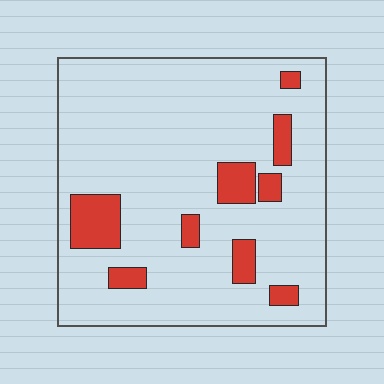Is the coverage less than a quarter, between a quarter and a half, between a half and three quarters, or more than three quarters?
Less than a quarter.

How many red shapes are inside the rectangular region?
9.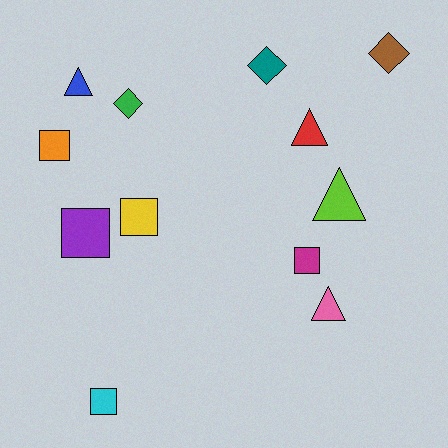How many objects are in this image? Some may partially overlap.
There are 12 objects.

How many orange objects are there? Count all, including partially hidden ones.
There is 1 orange object.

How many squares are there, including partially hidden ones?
There are 5 squares.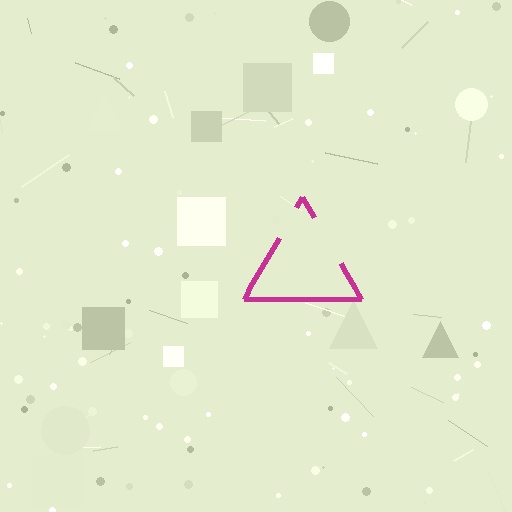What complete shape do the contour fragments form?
The contour fragments form a triangle.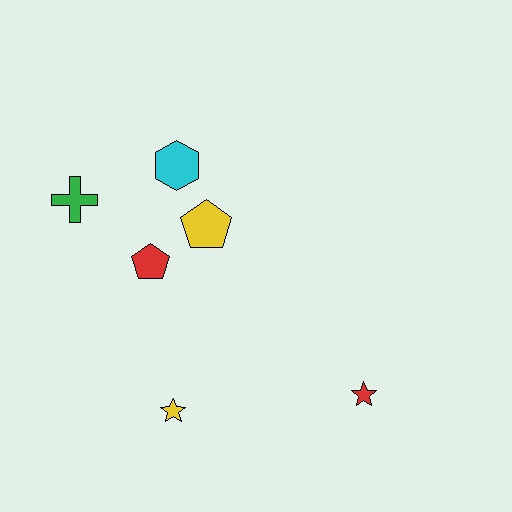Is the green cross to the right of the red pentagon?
No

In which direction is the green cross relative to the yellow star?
The green cross is above the yellow star.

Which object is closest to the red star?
The yellow star is closest to the red star.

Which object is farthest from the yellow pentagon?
The red star is farthest from the yellow pentagon.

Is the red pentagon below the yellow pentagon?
Yes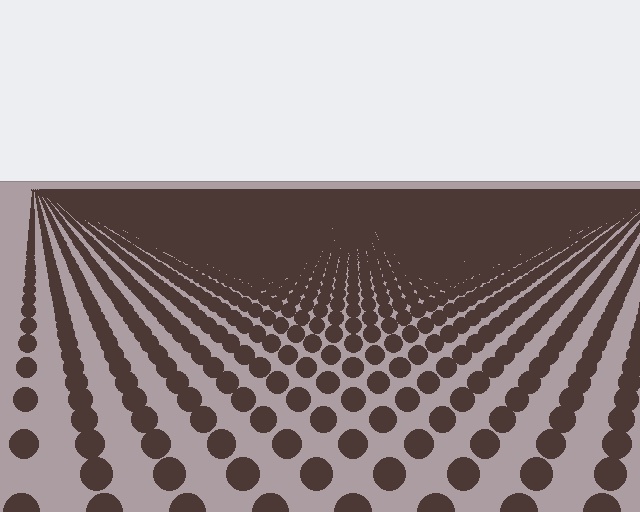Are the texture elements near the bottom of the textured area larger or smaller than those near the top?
Larger. Near the bottom, elements are closer to the viewer and appear at a bigger on-screen size.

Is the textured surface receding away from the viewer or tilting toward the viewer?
The surface is receding away from the viewer. Texture elements get smaller and denser toward the top.